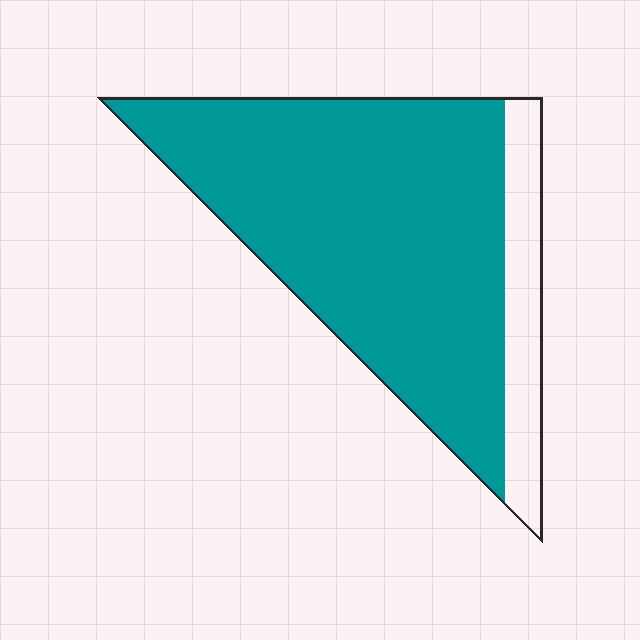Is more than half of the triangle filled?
Yes.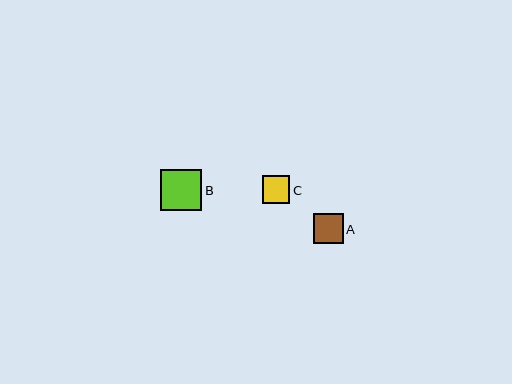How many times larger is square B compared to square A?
Square B is approximately 1.4 times the size of square A.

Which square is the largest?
Square B is the largest with a size of approximately 41 pixels.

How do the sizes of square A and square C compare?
Square A and square C are approximately the same size.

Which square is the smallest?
Square C is the smallest with a size of approximately 28 pixels.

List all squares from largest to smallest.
From largest to smallest: B, A, C.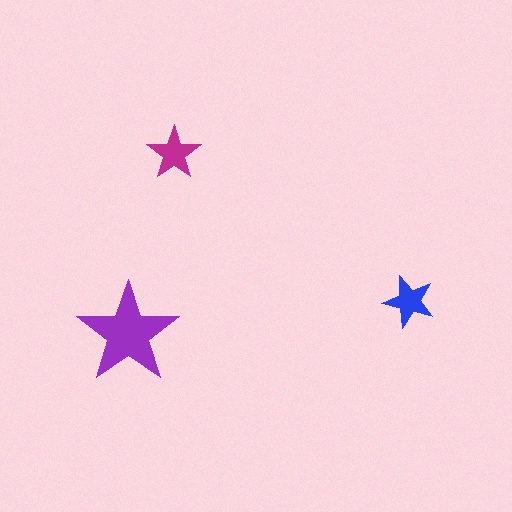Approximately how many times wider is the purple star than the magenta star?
About 2 times wider.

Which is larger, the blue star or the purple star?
The purple one.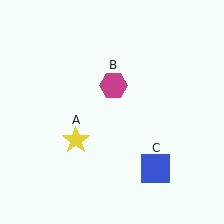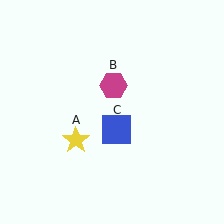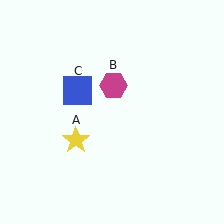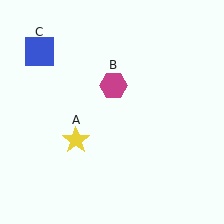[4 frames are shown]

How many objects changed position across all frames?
1 object changed position: blue square (object C).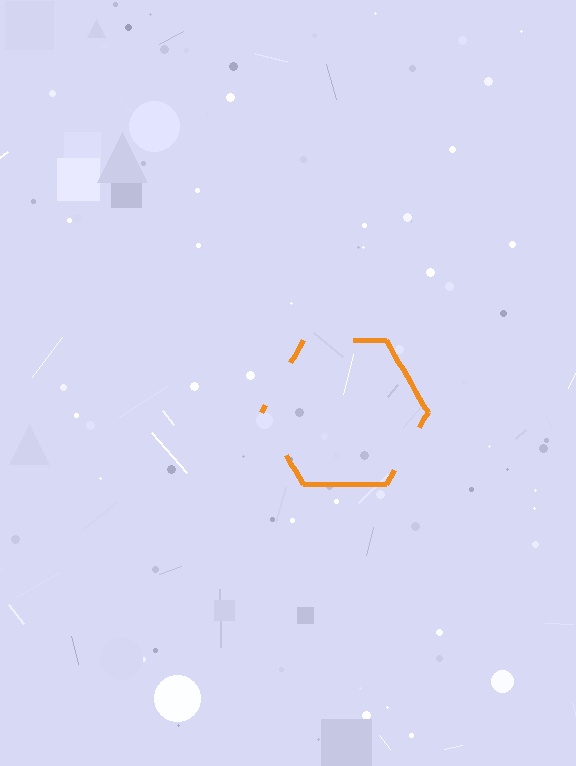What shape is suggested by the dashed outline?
The dashed outline suggests a hexagon.